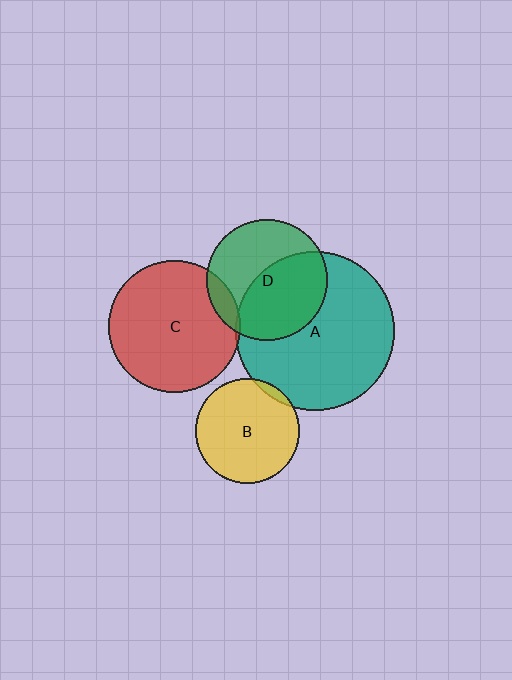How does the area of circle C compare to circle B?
Approximately 1.6 times.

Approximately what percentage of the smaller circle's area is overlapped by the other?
Approximately 5%.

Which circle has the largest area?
Circle A (teal).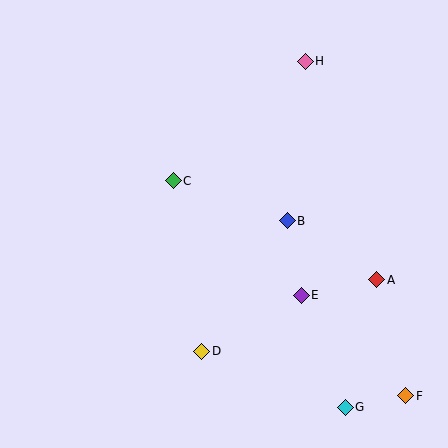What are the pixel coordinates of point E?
Point E is at (301, 295).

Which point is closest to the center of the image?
Point B at (287, 221) is closest to the center.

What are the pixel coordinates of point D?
Point D is at (202, 351).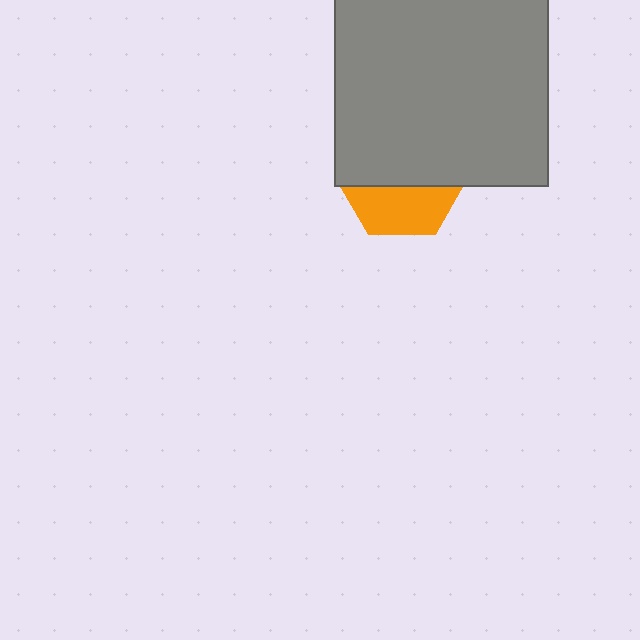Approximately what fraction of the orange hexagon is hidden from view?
Roughly 62% of the orange hexagon is hidden behind the gray square.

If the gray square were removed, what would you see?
You would see the complete orange hexagon.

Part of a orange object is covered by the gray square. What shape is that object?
It is a hexagon.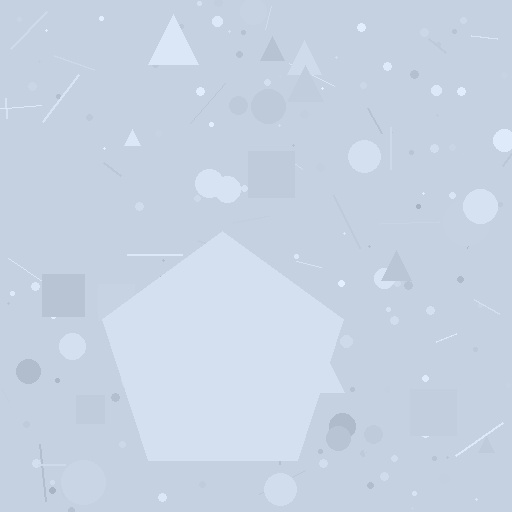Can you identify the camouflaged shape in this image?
The camouflaged shape is a pentagon.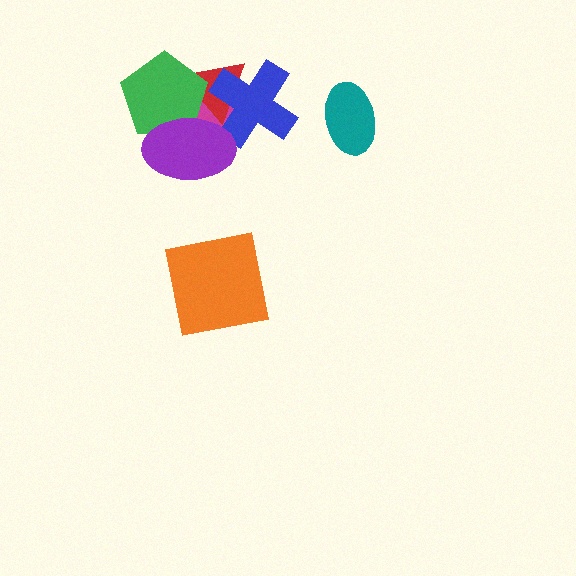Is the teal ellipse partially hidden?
No, no other shape covers it.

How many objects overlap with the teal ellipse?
0 objects overlap with the teal ellipse.